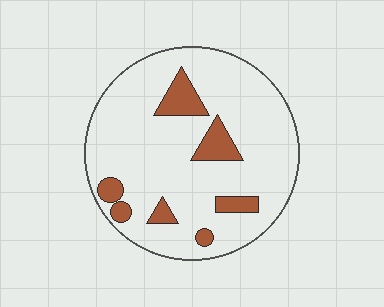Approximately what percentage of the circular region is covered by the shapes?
Approximately 15%.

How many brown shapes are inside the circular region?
7.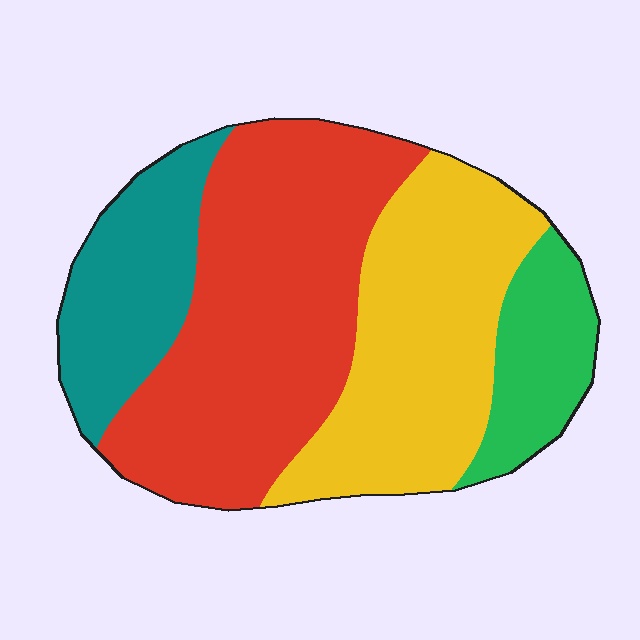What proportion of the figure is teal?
Teal takes up less than a quarter of the figure.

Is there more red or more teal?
Red.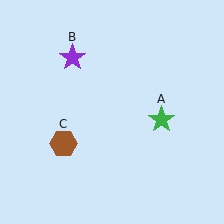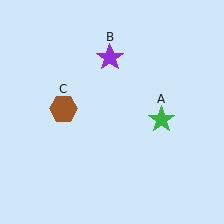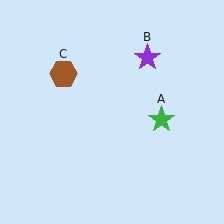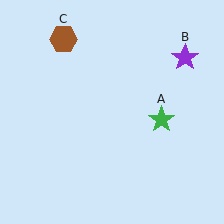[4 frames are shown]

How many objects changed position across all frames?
2 objects changed position: purple star (object B), brown hexagon (object C).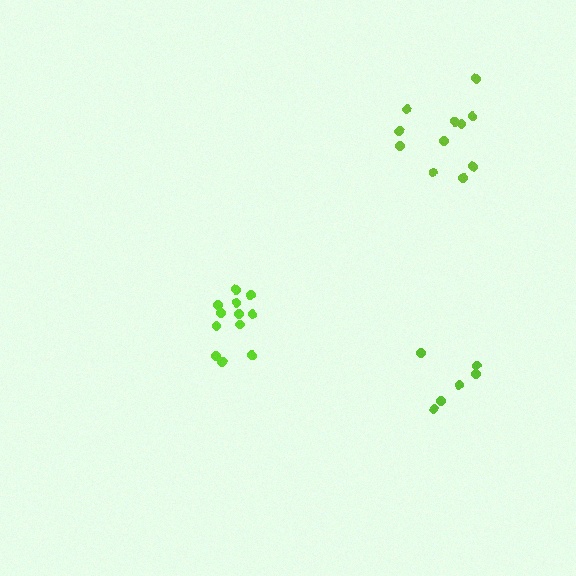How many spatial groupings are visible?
There are 3 spatial groupings.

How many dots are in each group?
Group 1: 12 dots, Group 2: 11 dots, Group 3: 6 dots (29 total).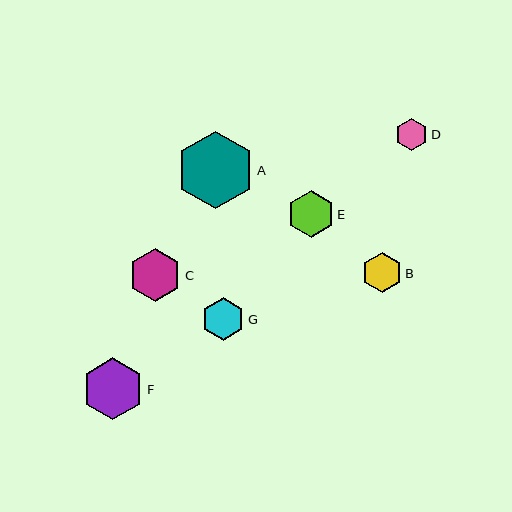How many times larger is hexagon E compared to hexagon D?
Hexagon E is approximately 1.4 times the size of hexagon D.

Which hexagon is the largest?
Hexagon A is the largest with a size of approximately 78 pixels.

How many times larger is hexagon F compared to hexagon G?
Hexagon F is approximately 1.4 times the size of hexagon G.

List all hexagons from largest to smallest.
From largest to smallest: A, F, C, E, G, B, D.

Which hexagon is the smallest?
Hexagon D is the smallest with a size of approximately 33 pixels.